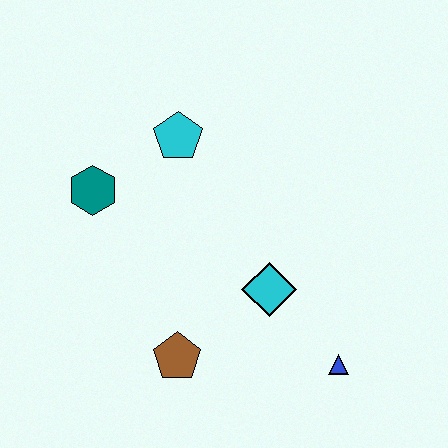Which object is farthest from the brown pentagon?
The cyan pentagon is farthest from the brown pentagon.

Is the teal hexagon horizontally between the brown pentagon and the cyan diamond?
No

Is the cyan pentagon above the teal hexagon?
Yes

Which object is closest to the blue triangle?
The cyan diamond is closest to the blue triangle.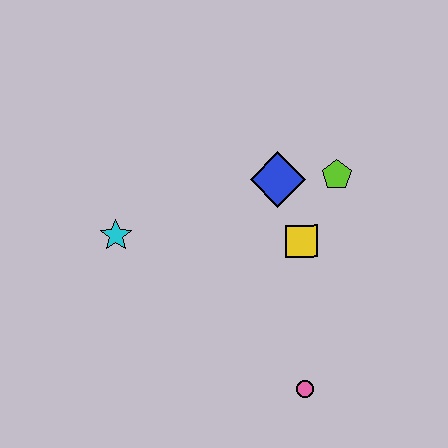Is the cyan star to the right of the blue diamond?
No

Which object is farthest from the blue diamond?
The pink circle is farthest from the blue diamond.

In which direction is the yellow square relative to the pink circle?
The yellow square is above the pink circle.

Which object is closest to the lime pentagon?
The blue diamond is closest to the lime pentagon.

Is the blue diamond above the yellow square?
Yes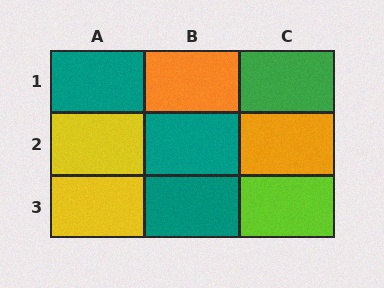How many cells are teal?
3 cells are teal.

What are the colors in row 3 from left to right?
Yellow, teal, lime.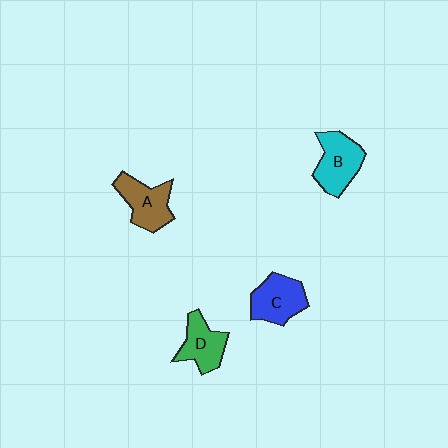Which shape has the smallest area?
Shape D (green).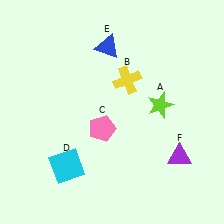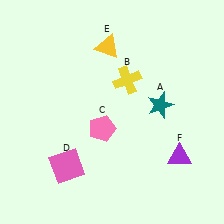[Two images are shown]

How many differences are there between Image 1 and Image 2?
There are 3 differences between the two images.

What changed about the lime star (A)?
In Image 1, A is lime. In Image 2, it changed to teal.